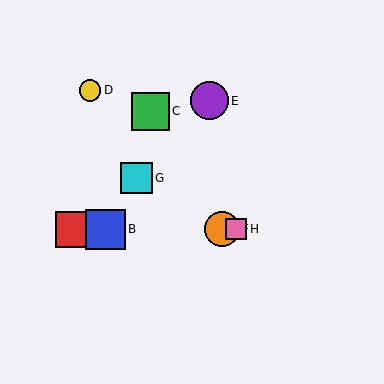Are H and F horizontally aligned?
Yes, both are at y≈229.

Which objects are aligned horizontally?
Objects A, B, F, H are aligned horizontally.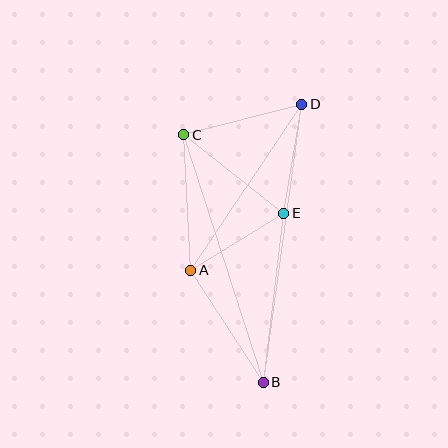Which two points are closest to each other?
Points A and E are closest to each other.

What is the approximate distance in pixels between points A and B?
The distance between A and B is approximately 133 pixels.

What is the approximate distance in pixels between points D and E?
The distance between D and E is approximately 110 pixels.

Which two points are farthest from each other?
Points B and D are farthest from each other.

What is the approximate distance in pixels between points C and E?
The distance between C and E is approximately 127 pixels.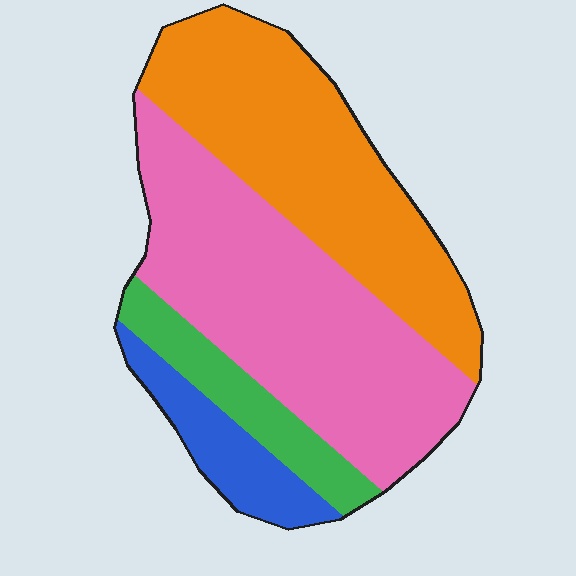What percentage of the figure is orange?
Orange takes up between a quarter and a half of the figure.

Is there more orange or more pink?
Pink.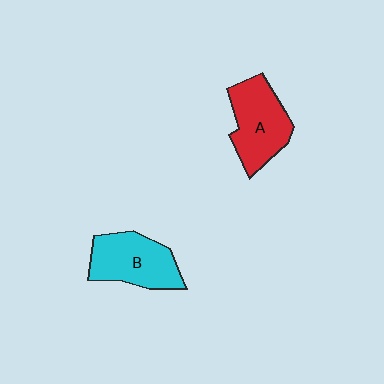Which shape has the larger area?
Shape A (red).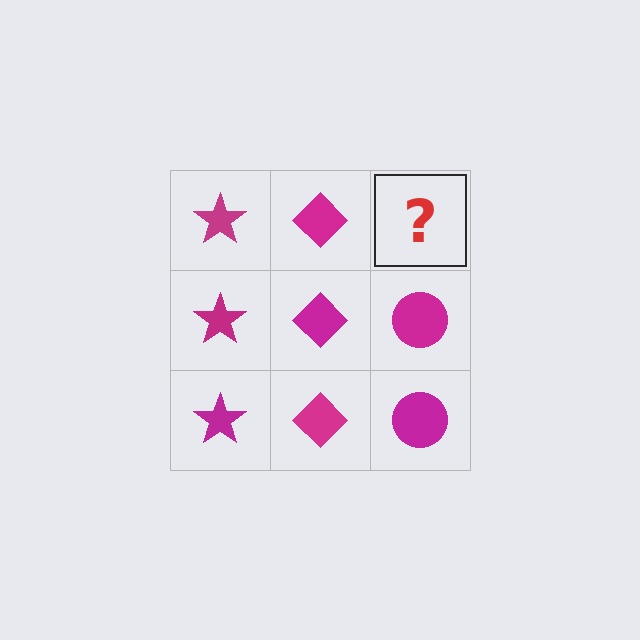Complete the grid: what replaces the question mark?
The question mark should be replaced with a magenta circle.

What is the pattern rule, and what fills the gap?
The rule is that each column has a consistent shape. The gap should be filled with a magenta circle.